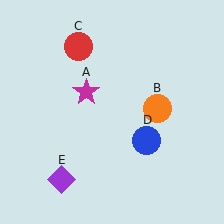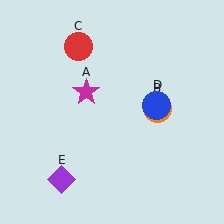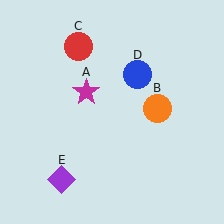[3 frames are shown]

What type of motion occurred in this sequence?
The blue circle (object D) rotated counterclockwise around the center of the scene.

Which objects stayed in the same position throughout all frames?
Magenta star (object A) and orange circle (object B) and red circle (object C) and purple diamond (object E) remained stationary.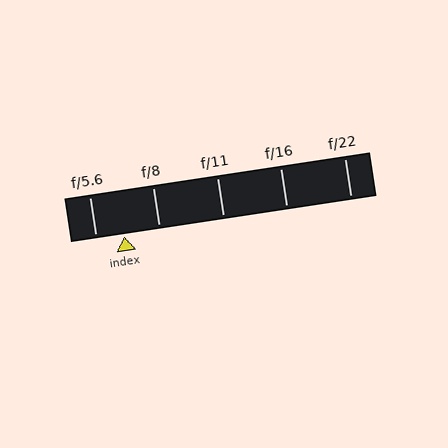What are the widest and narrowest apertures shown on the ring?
The widest aperture shown is f/5.6 and the narrowest is f/22.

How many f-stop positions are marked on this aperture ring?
There are 5 f-stop positions marked.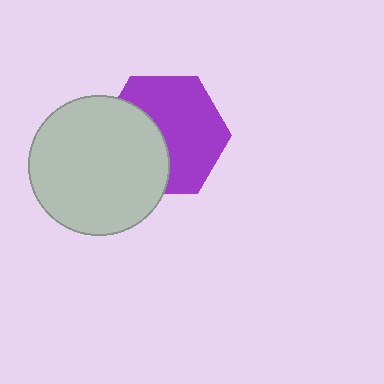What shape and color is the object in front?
The object in front is a light gray circle.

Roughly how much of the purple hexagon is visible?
About half of it is visible (roughly 61%).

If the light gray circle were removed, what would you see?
You would see the complete purple hexagon.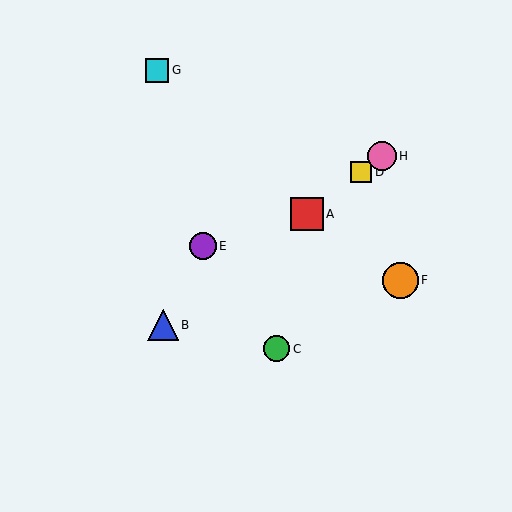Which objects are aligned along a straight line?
Objects A, B, D, H are aligned along a straight line.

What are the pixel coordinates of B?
Object B is at (163, 325).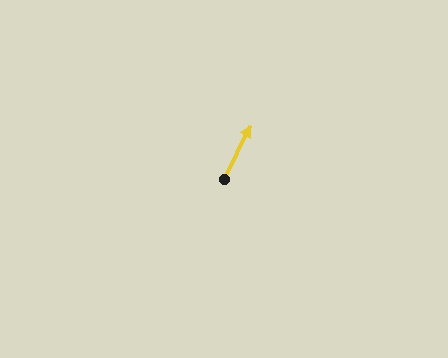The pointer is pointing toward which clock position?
Roughly 1 o'clock.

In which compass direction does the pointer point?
Northeast.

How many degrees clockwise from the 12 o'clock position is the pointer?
Approximately 26 degrees.